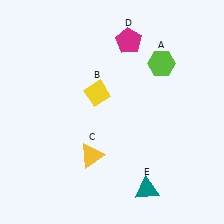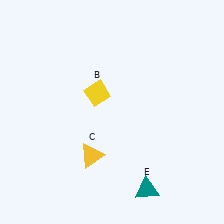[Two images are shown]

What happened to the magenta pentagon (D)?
The magenta pentagon (D) was removed in Image 2. It was in the top-right area of Image 1.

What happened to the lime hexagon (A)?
The lime hexagon (A) was removed in Image 2. It was in the top-right area of Image 1.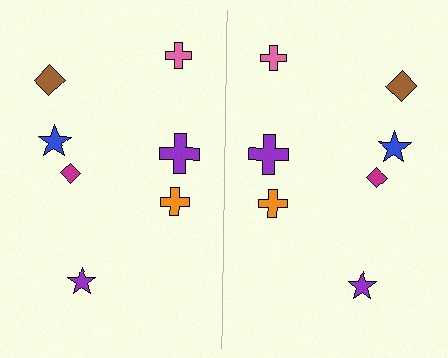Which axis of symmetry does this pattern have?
The pattern has a vertical axis of symmetry running through the center of the image.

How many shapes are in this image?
There are 14 shapes in this image.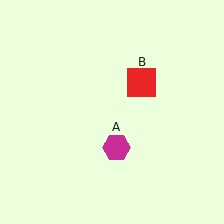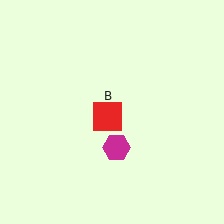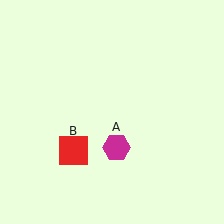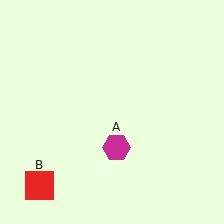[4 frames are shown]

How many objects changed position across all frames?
1 object changed position: red square (object B).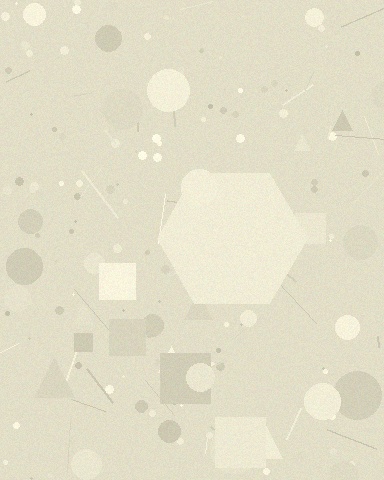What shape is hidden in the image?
A hexagon is hidden in the image.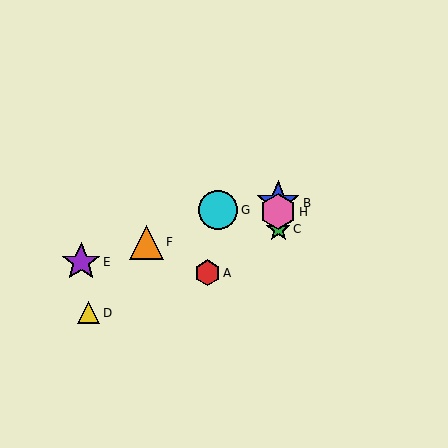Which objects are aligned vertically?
Objects B, C, H are aligned vertically.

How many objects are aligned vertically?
3 objects (B, C, H) are aligned vertically.